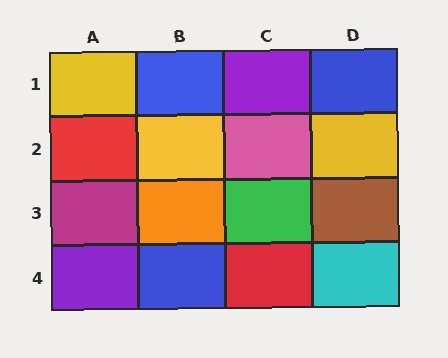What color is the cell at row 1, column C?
Purple.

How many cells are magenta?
1 cell is magenta.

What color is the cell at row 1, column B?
Blue.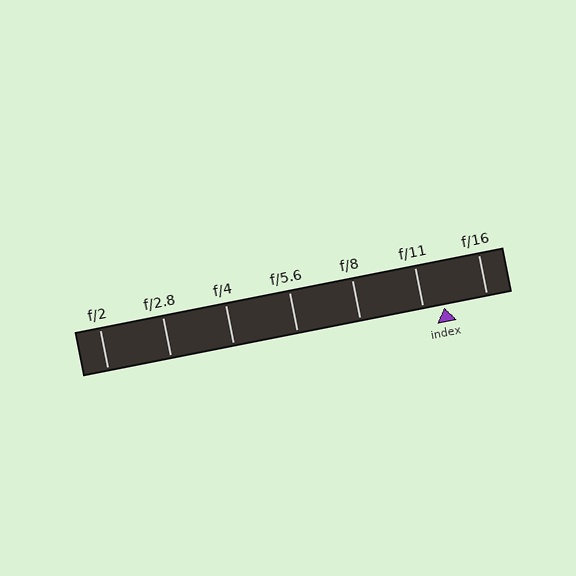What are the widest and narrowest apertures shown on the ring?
The widest aperture shown is f/2 and the narrowest is f/16.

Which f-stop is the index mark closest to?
The index mark is closest to f/11.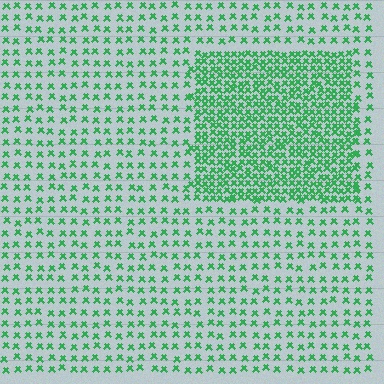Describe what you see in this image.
The image contains small green elements arranged at two different densities. A rectangle-shaped region is visible where the elements are more densely packed than the surrounding area.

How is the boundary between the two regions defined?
The boundary is defined by a change in element density (approximately 2.5x ratio). All elements are the same color, size, and shape.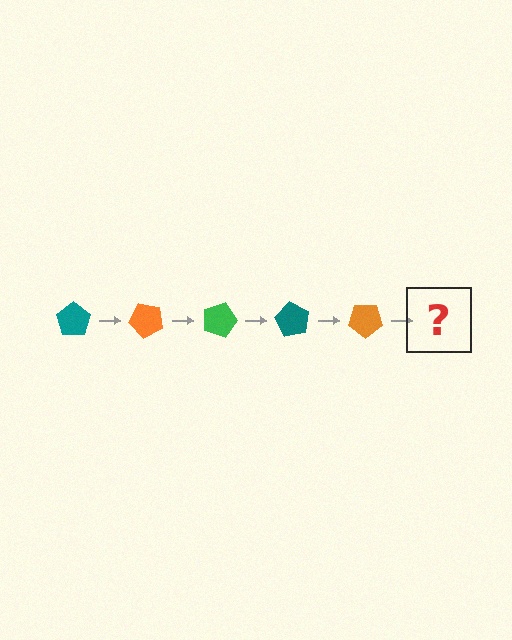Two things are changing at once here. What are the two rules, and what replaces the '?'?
The two rules are that it rotates 45 degrees each step and the color cycles through teal, orange, and green. The '?' should be a green pentagon, rotated 225 degrees from the start.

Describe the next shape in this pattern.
It should be a green pentagon, rotated 225 degrees from the start.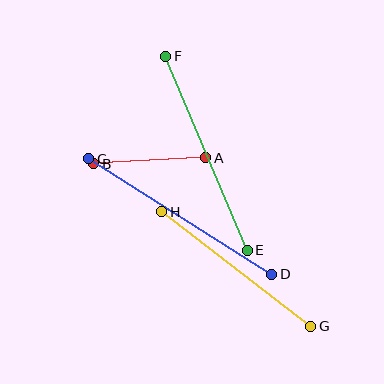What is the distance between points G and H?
The distance is approximately 188 pixels.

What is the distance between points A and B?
The distance is approximately 112 pixels.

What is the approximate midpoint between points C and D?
The midpoint is at approximately (180, 216) pixels.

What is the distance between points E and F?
The distance is approximately 210 pixels.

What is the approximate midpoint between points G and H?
The midpoint is at approximately (236, 269) pixels.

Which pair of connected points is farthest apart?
Points C and D are farthest apart.